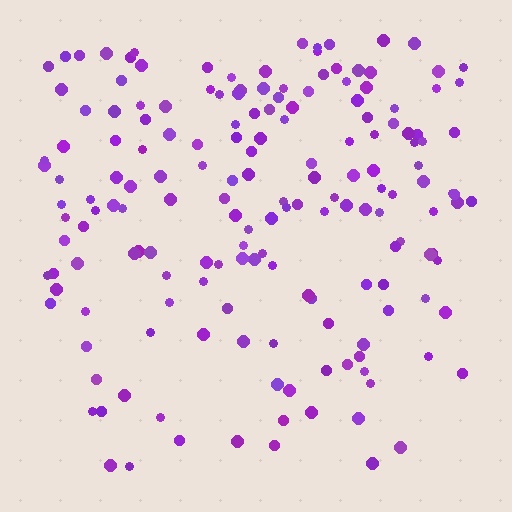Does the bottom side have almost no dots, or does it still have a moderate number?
Still a moderate number, just noticeably fewer than the top.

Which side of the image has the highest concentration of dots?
The top.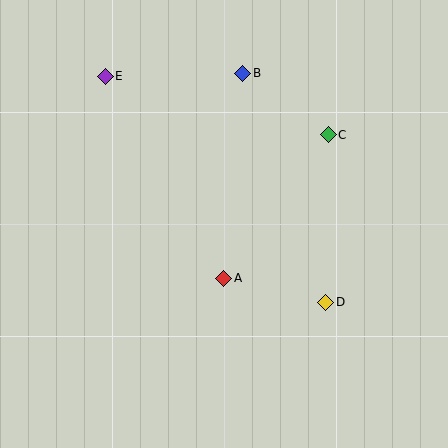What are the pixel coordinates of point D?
Point D is at (326, 302).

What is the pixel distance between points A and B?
The distance between A and B is 206 pixels.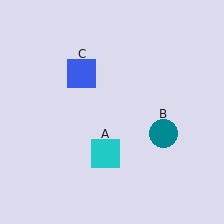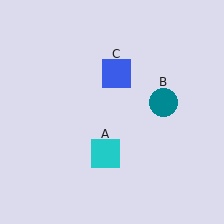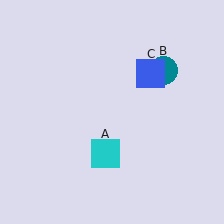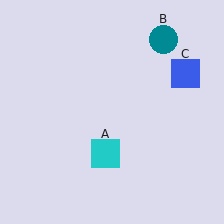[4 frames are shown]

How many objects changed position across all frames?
2 objects changed position: teal circle (object B), blue square (object C).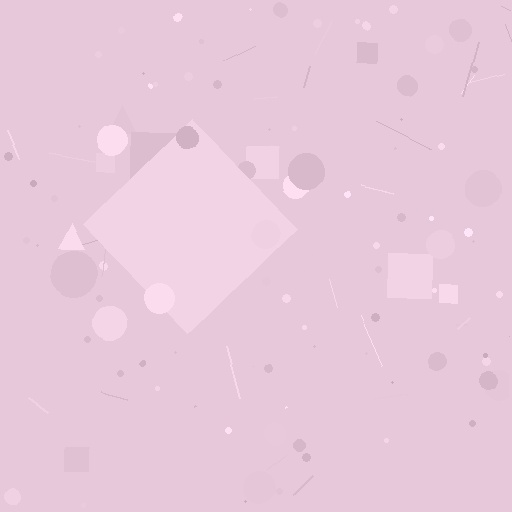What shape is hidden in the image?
A diamond is hidden in the image.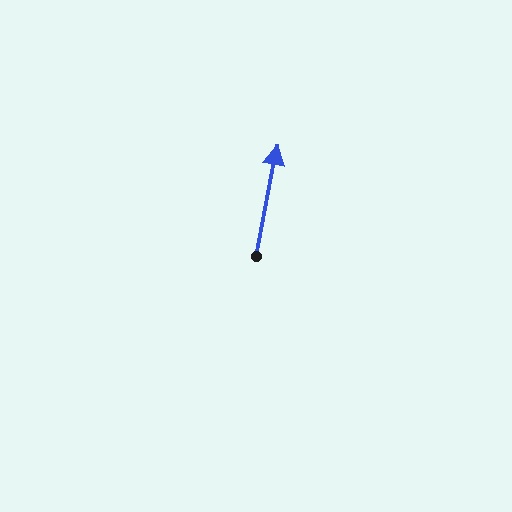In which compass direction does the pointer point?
North.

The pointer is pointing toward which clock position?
Roughly 12 o'clock.